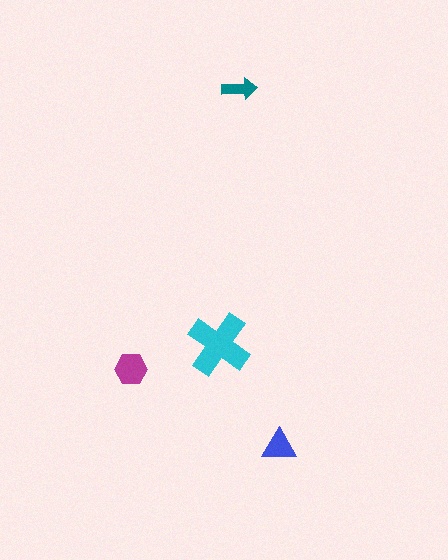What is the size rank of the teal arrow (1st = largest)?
4th.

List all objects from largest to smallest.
The cyan cross, the magenta hexagon, the blue triangle, the teal arrow.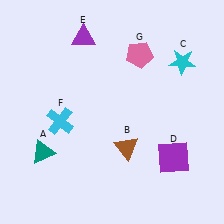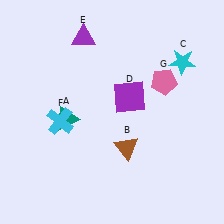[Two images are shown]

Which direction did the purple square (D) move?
The purple square (D) moved up.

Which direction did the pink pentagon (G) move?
The pink pentagon (G) moved down.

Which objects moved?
The objects that moved are: the teal triangle (A), the purple square (D), the pink pentagon (G).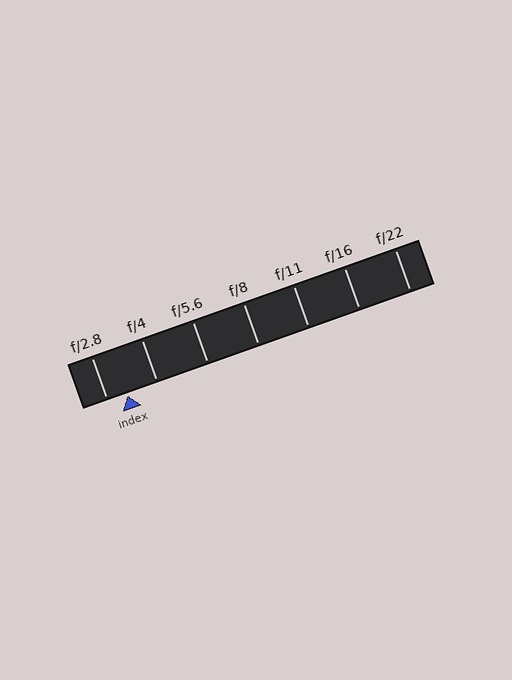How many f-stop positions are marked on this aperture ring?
There are 7 f-stop positions marked.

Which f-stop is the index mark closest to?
The index mark is closest to f/2.8.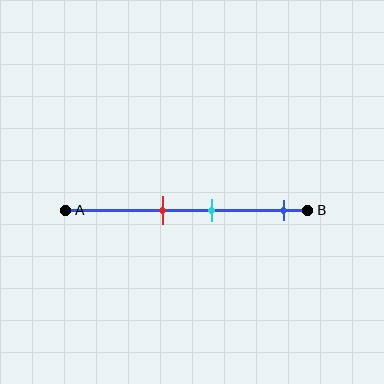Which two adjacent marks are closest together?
The red and cyan marks are the closest adjacent pair.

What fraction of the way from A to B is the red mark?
The red mark is approximately 40% (0.4) of the way from A to B.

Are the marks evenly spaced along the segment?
No, the marks are not evenly spaced.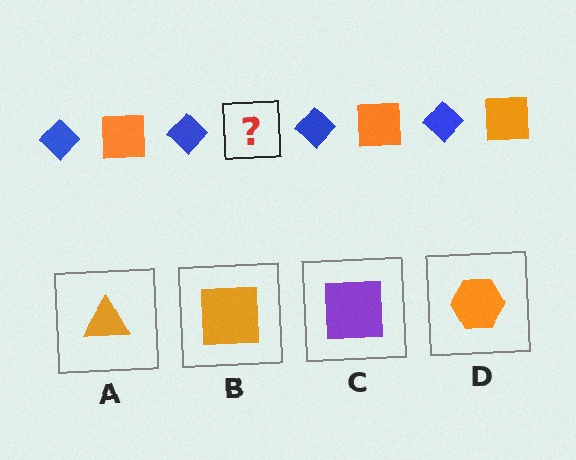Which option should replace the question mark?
Option B.